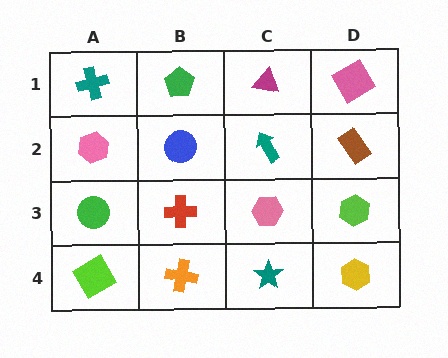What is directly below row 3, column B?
An orange cross.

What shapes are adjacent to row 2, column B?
A green pentagon (row 1, column B), a red cross (row 3, column B), a pink hexagon (row 2, column A), a teal arrow (row 2, column C).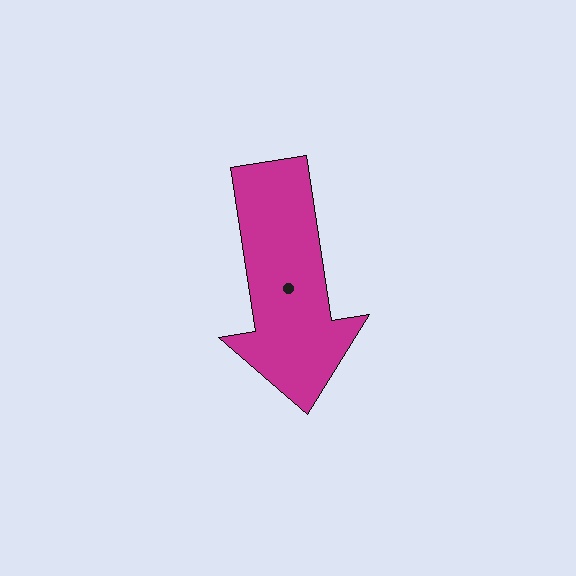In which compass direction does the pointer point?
South.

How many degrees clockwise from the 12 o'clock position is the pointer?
Approximately 171 degrees.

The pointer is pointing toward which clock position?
Roughly 6 o'clock.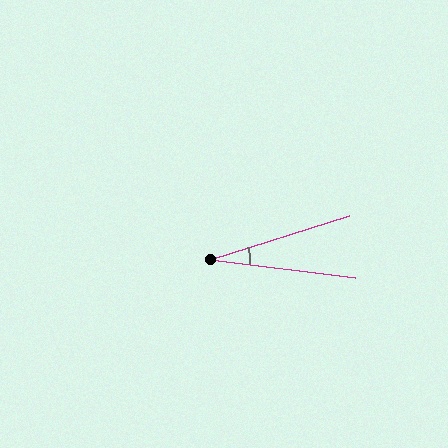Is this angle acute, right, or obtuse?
It is acute.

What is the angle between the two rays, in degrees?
Approximately 24 degrees.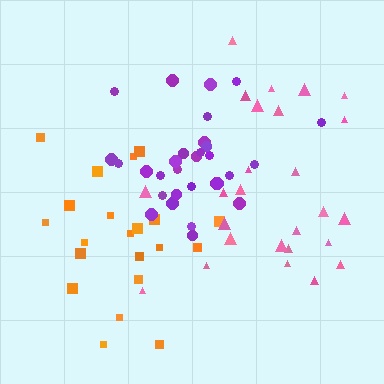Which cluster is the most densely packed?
Purple.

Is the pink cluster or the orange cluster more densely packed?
Pink.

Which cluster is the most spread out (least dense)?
Orange.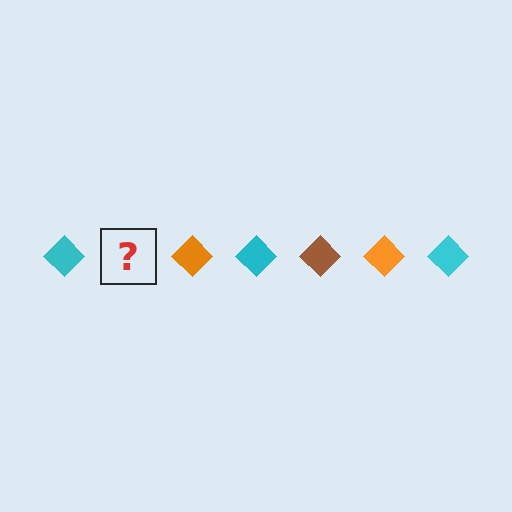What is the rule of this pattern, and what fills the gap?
The rule is that the pattern cycles through cyan, brown, orange diamonds. The gap should be filled with a brown diamond.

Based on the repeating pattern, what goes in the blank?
The blank should be a brown diamond.